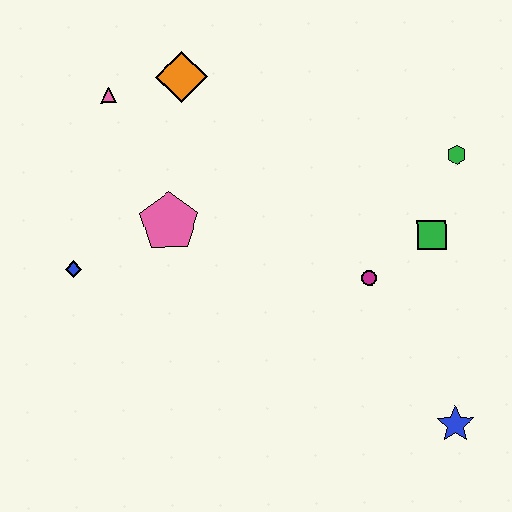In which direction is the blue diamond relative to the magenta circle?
The blue diamond is to the left of the magenta circle.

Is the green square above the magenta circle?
Yes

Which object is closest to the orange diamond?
The pink triangle is closest to the orange diamond.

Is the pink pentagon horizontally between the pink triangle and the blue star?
Yes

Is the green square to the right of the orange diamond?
Yes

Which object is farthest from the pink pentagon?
The blue star is farthest from the pink pentagon.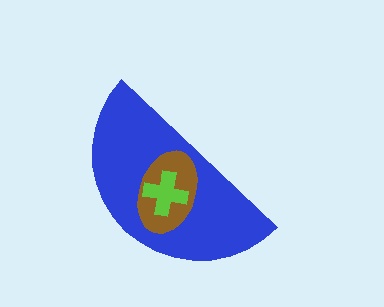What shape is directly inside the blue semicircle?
The brown ellipse.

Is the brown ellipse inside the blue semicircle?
Yes.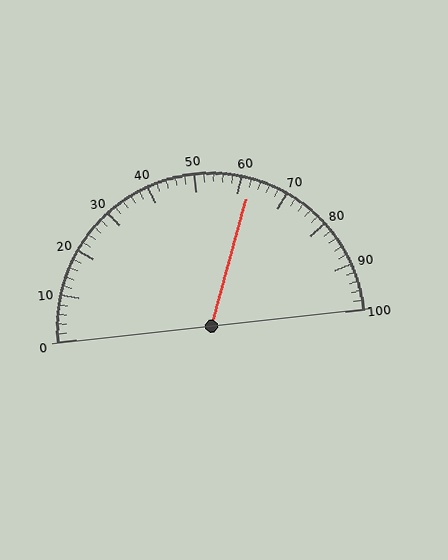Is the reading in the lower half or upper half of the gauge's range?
The reading is in the upper half of the range (0 to 100).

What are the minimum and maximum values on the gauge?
The gauge ranges from 0 to 100.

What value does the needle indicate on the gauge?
The needle indicates approximately 62.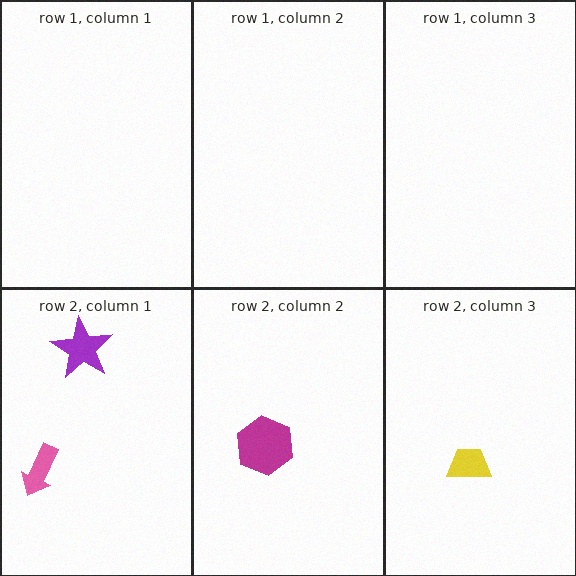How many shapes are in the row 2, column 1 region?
2.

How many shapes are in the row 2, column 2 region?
1.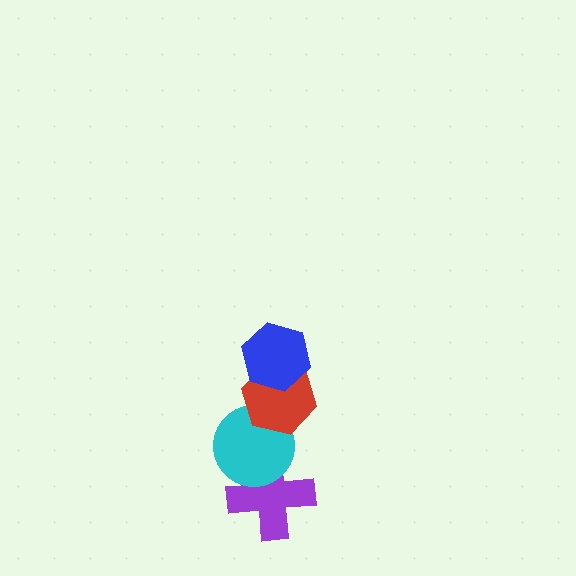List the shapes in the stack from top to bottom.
From top to bottom: the blue hexagon, the red hexagon, the cyan circle, the purple cross.